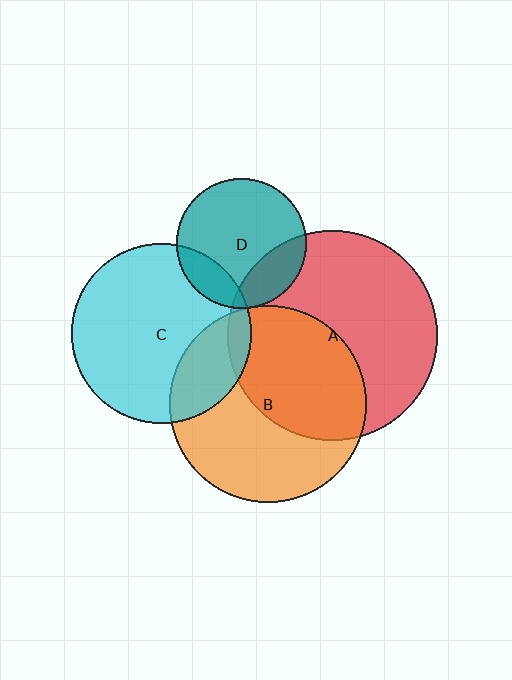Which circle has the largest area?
Circle A (red).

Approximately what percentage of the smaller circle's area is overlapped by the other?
Approximately 5%.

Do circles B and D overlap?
Yes.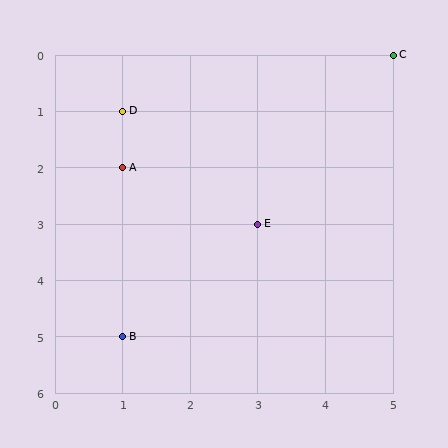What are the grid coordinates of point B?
Point B is at grid coordinates (1, 5).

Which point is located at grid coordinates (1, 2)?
Point A is at (1, 2).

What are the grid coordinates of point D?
Point D is at grid coordinates (1, 1).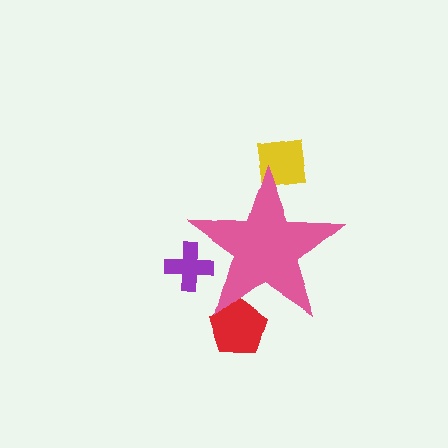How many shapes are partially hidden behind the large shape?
3 shapes are partially hidden.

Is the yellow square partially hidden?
Yes, the yellow square is partially hidden behind the pink star.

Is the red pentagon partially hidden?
Yes, the red pentagon is partially hidden behind the pink star.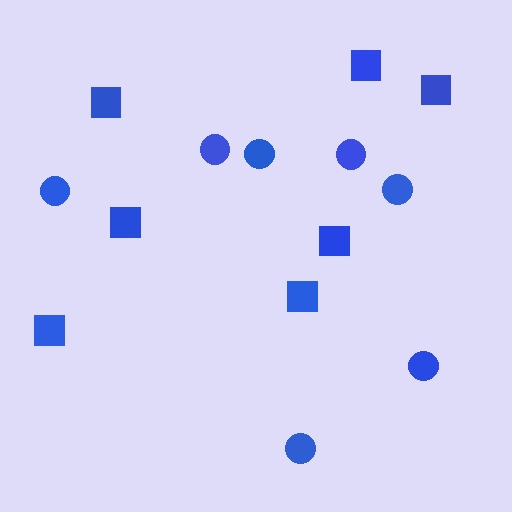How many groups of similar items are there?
There are 2 groups: one group of squares (7) and one group of circles (7).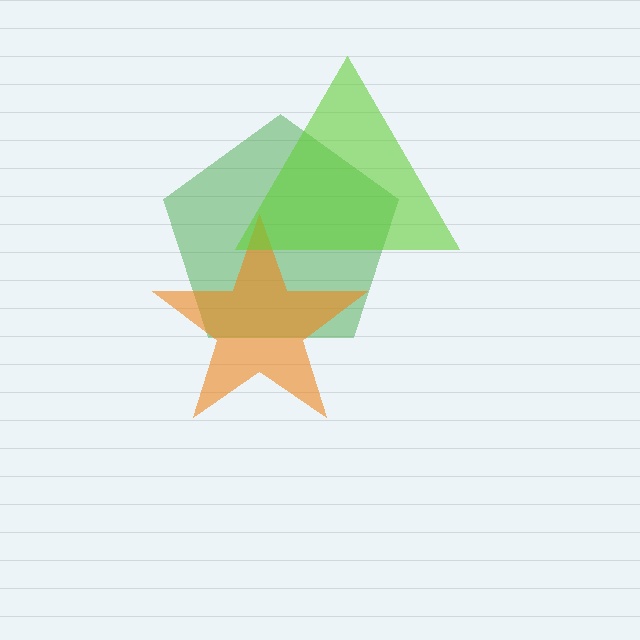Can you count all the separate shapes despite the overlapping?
Yes, there are 3 separate shapes.